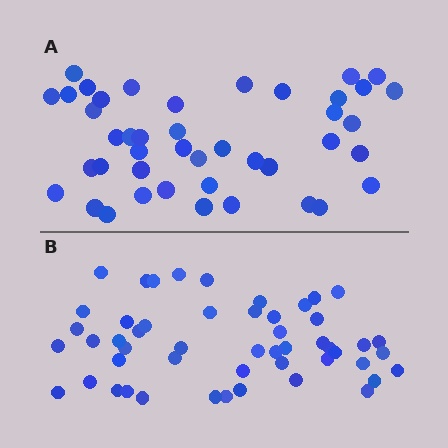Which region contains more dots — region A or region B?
Region B (the bottom region) has more dots.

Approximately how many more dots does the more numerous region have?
Region B has roughly 8 or so more dots than region A.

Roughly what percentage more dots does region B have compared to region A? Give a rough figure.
About 20% more.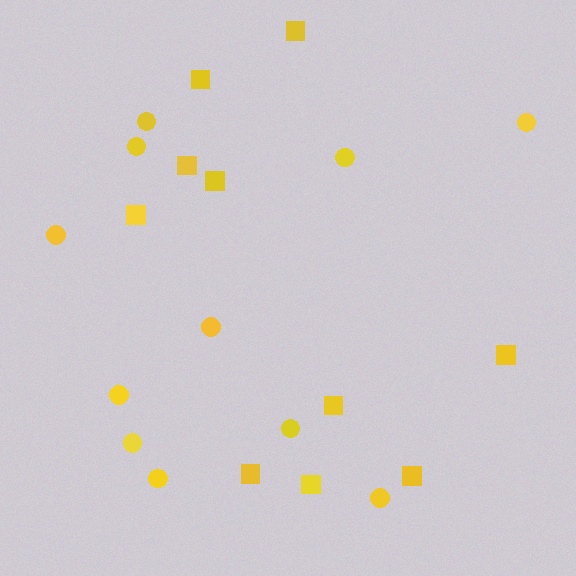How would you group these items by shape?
There are 2 groups: one group of circles (11) and one group of squares (10).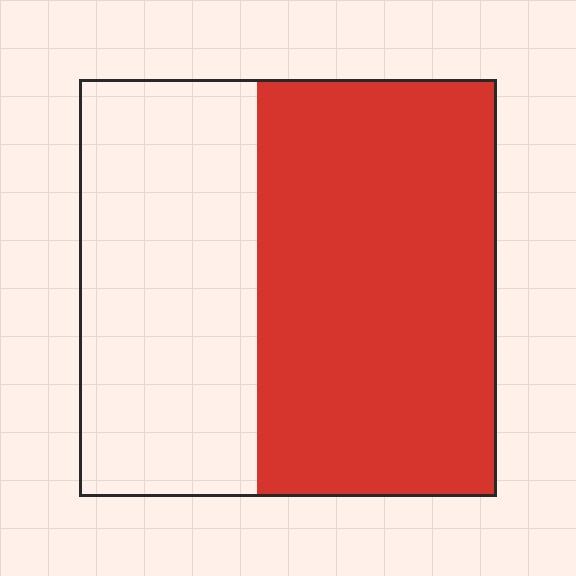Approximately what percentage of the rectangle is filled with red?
Approximately 55%.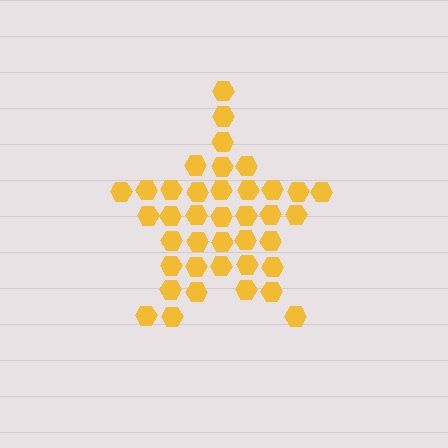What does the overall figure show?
The overall figure shows a star.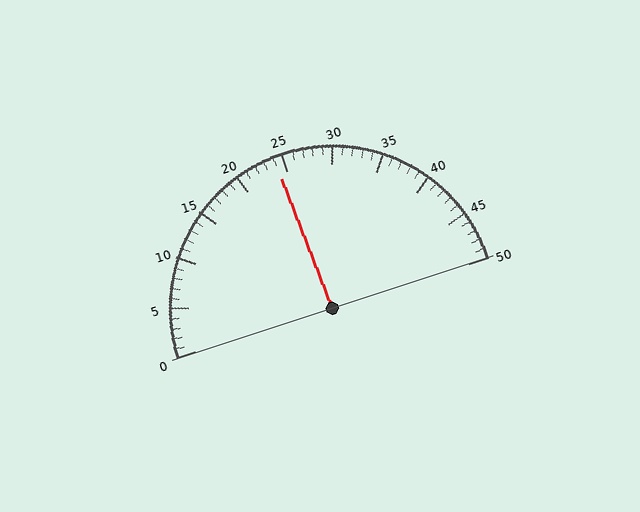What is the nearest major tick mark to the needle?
The nearest major tick mark is 25.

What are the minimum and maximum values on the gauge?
The gauge ranges from 0 to 50.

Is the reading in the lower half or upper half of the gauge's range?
The reading is in the lower half of the range (0 to 50).